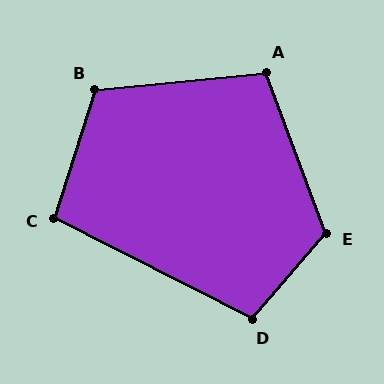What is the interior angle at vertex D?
Approximately 104 degrees (obtuse).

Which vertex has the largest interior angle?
E, at approximately 119 degrees.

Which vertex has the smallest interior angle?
C, at approximately 99 degrees.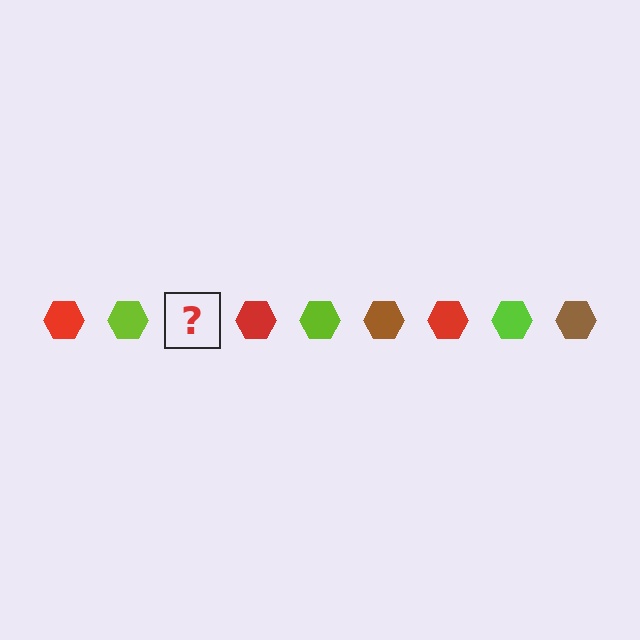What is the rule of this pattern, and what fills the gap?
The rule is that the pattern cycles through red, lime, brown hexagons. The gap should be filled with a brown hexagon.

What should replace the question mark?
The question mark should be replaced with a brown hexagon.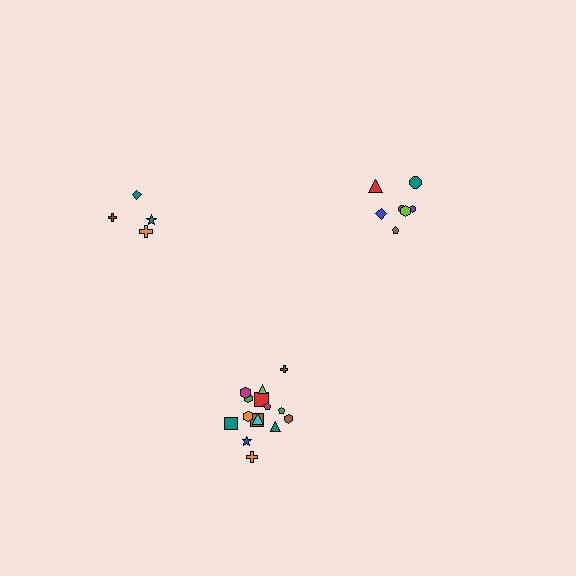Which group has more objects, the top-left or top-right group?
The top-right group.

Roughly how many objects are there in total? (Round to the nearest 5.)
Roughly 25 objects in total.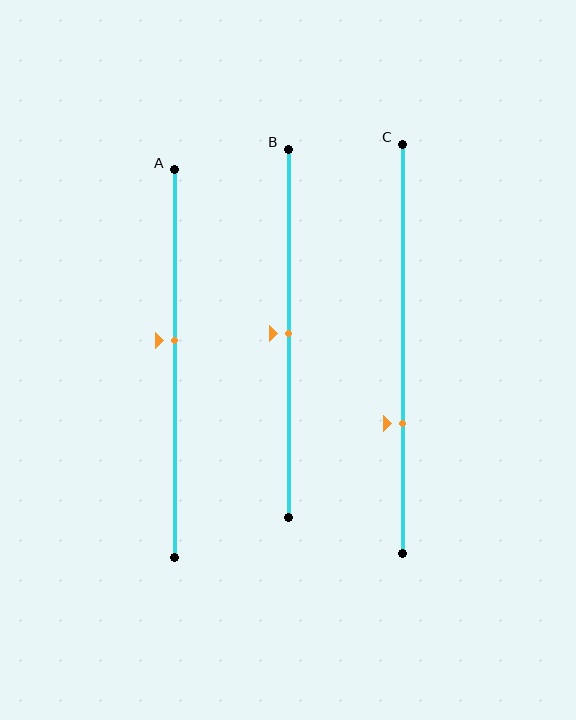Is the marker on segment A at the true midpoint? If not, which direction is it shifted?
No, the marker on segment A is shifted upward by about 6% of the segment length.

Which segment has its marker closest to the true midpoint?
Segment B has its marker closest to the true midpoint.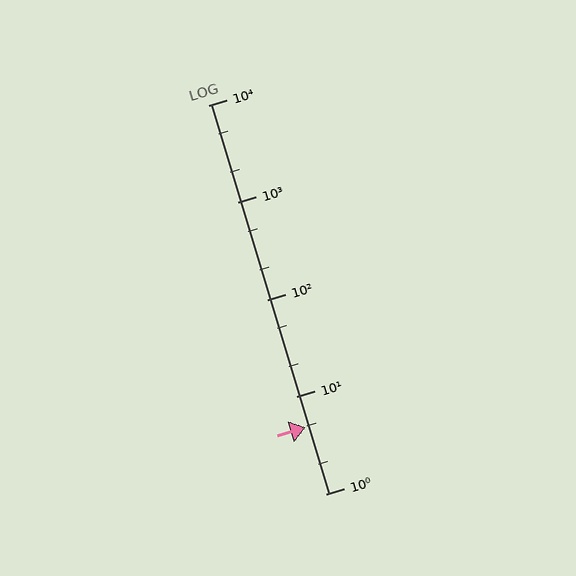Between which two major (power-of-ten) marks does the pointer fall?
The pointer is between 1 and 10.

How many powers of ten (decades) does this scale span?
The scale spans 4 decades, from 1 to 10000.